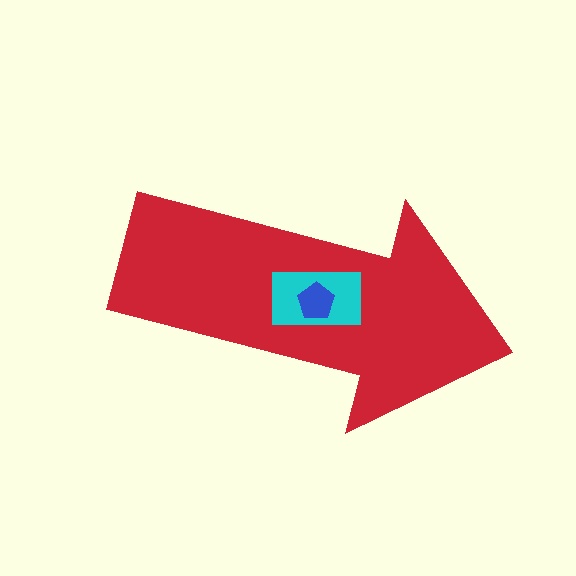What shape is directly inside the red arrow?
The cyan rectangle.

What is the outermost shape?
The red arrow.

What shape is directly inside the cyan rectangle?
The blue pentagon.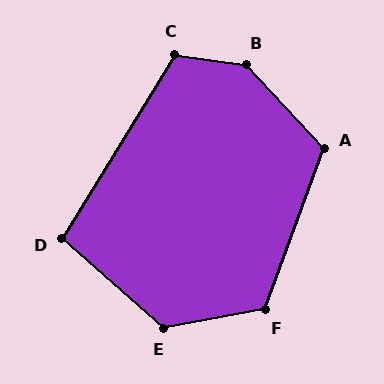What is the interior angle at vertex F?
Approximately 120 degrees (obtuse).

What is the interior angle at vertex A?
Approximately 118 degrees (obtuse).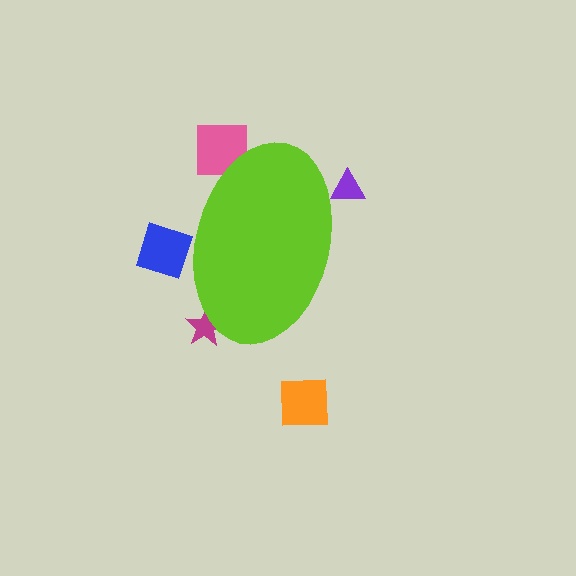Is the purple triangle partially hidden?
Yes, the purple triangle is partially hidden behind the lime ellipse.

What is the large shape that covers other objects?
A lime ellipse.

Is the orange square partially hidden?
No, the orange square is fully visible.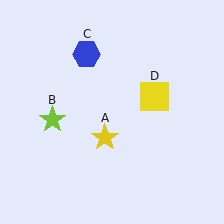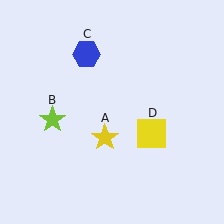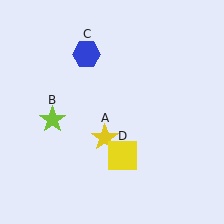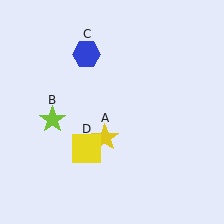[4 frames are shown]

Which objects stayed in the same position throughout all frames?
Yellow star (object A) and lime star (object B) and blue hexagon (object C) remained stationary.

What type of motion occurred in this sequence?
The yellow square (object D) rotated clockwise around the center of the scene.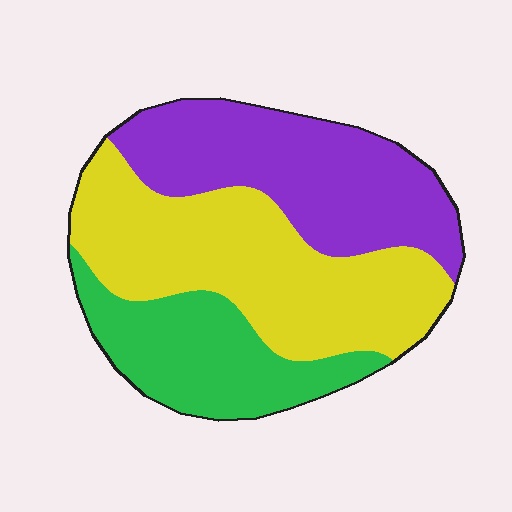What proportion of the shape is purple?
Purple takes up about one third (1/3) of the shape.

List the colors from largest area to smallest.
From largest to smallest: yellow, purple, green.